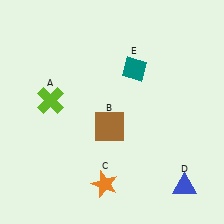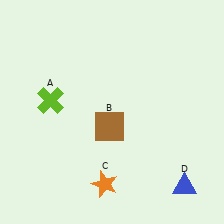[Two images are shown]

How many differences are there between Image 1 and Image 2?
There is 1 difference between the two images.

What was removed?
The teal diamond (E) was removed in Image 2.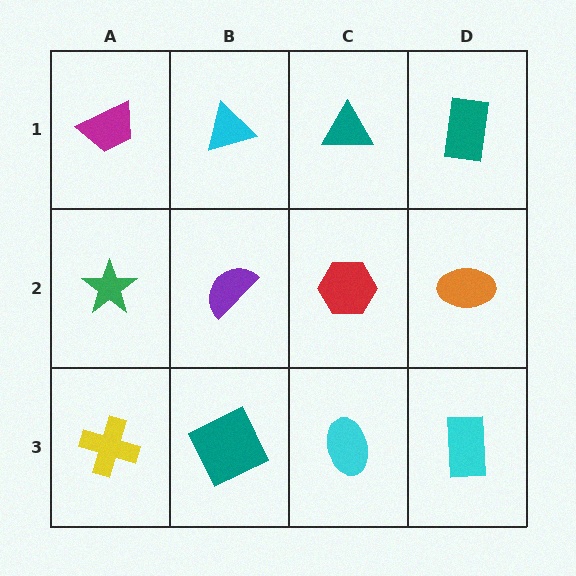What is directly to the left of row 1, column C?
A cyan triangle.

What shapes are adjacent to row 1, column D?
An orange ellipse (row 2, column D), a teal triangle (row 1, column C).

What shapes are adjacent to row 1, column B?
A purple semicircle (row 2, column B), a magenta trapezoid (row 1, column A), a teal triangle (row 1, column C).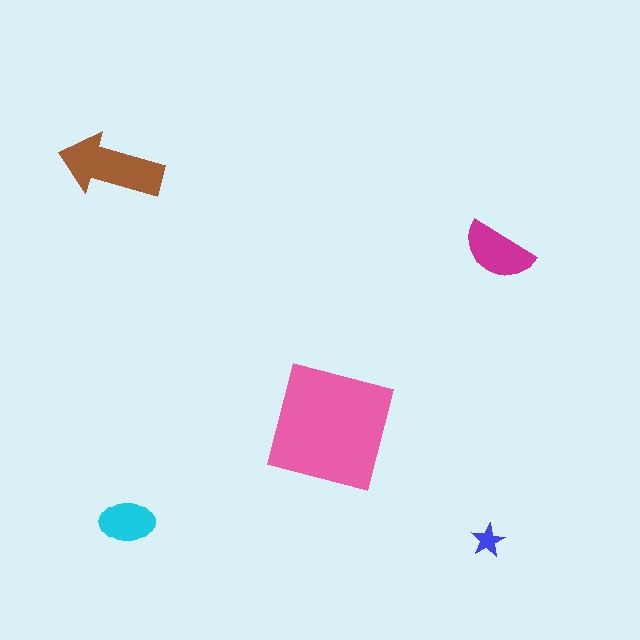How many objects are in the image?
There are 5 objects in the image.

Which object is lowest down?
The blue star is bottommost.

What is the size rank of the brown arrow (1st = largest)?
2nd.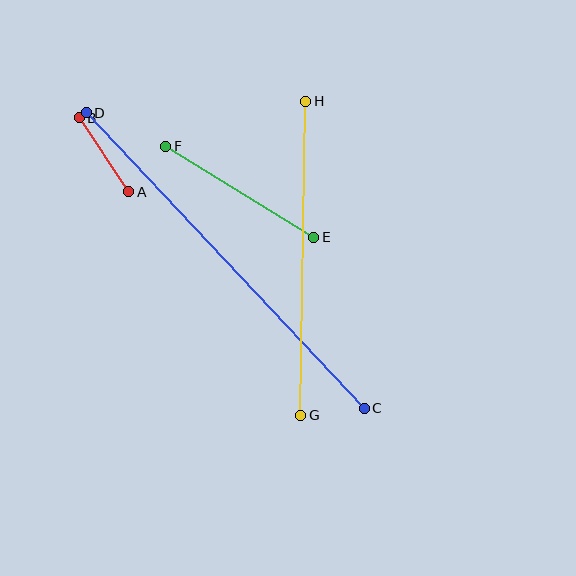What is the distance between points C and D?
The distance is approximately 406 pixels.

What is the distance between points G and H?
The distance is approximately 314 pixels.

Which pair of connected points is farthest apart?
Points C and D are farthest apart.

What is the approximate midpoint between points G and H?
The midpoint is at approximately (303, 258) pixels.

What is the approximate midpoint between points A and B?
The midpoint is at approximately (104, 155) pixels.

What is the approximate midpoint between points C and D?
The midpoint is at approximately (225, 261) pixels.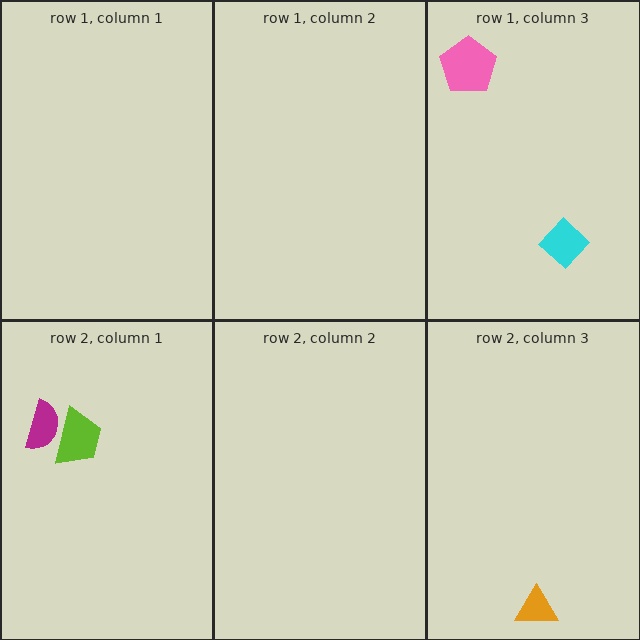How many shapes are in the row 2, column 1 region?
2.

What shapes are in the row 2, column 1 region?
The magenta semicircle, the lime trapezoid.